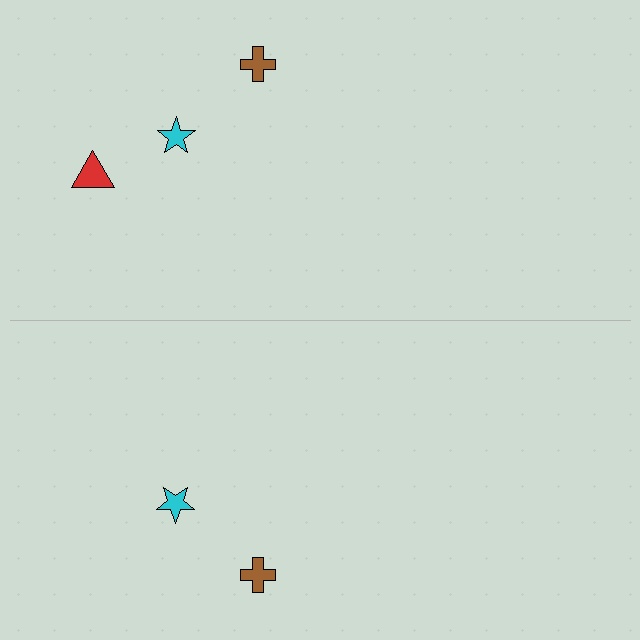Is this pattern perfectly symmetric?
No, the pattern is not perfectly symmetric. A red triangle is missing from the bottom side.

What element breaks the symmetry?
A red triangle is missing from the bottom side.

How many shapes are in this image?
There are 5 shapes in this image.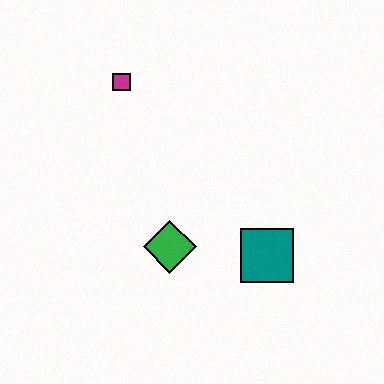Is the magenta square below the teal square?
No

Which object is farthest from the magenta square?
The teal square is farthest from the magenta square.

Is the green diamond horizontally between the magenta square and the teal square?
Yes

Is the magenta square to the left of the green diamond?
Yes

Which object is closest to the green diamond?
The teal square is closest to the green diamond.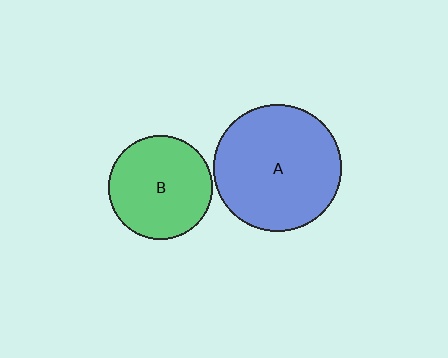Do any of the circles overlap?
No, none of the circles overlap.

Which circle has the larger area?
Circle A (blue).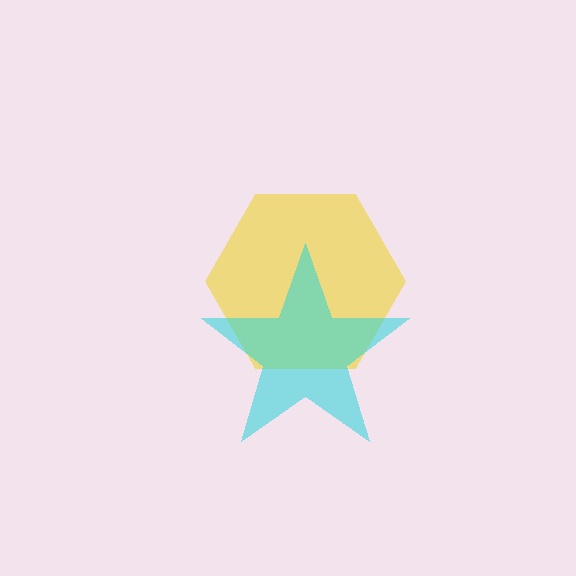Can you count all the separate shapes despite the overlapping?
Yes, there are 2 separate shapes.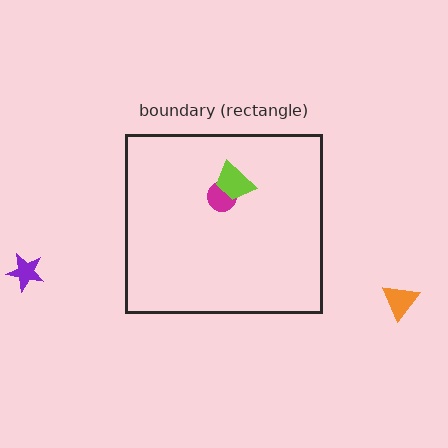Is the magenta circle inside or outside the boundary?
Inside.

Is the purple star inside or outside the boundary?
Outside.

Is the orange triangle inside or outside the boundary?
Outside.